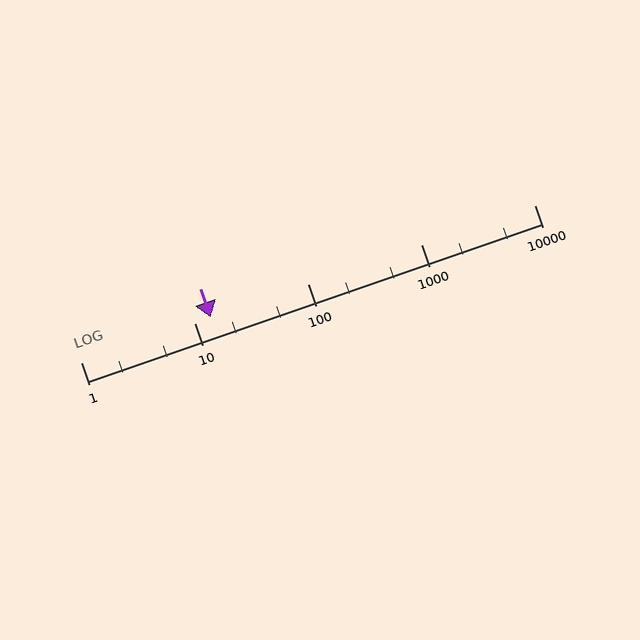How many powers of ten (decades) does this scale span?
The scale spans 4 decades, from 1 to 10000.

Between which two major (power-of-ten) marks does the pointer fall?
The pointer is between 10 and 100.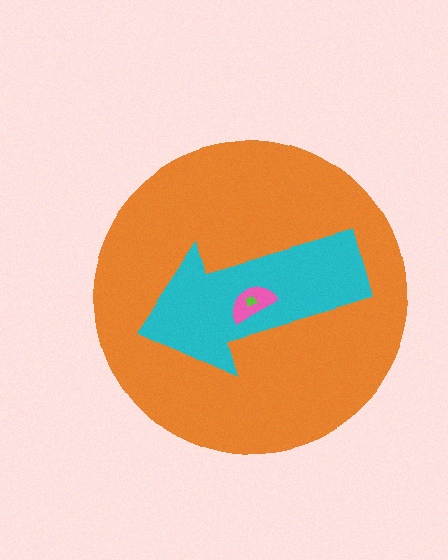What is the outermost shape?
The orange circle.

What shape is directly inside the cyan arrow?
The pink semicircle.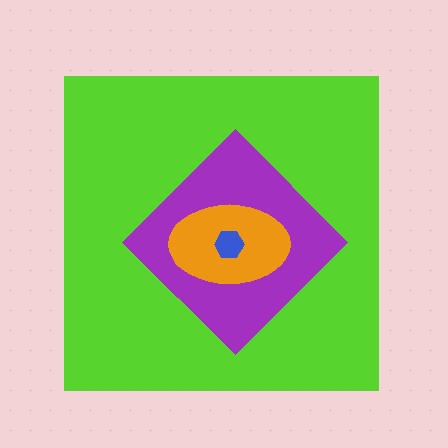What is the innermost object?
The blue hexagon.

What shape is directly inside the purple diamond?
The orange ellipse.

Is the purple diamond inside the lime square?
Yes.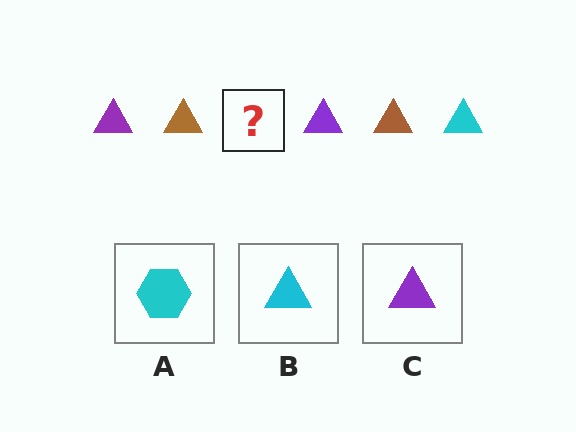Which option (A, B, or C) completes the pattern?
B.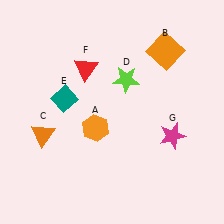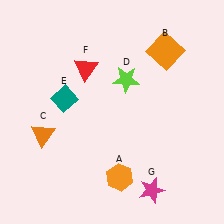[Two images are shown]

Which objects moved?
The objects that moved are: the orange hexagon (A), the magenta star (G).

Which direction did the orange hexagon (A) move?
The orange hexagon (A) moved down.